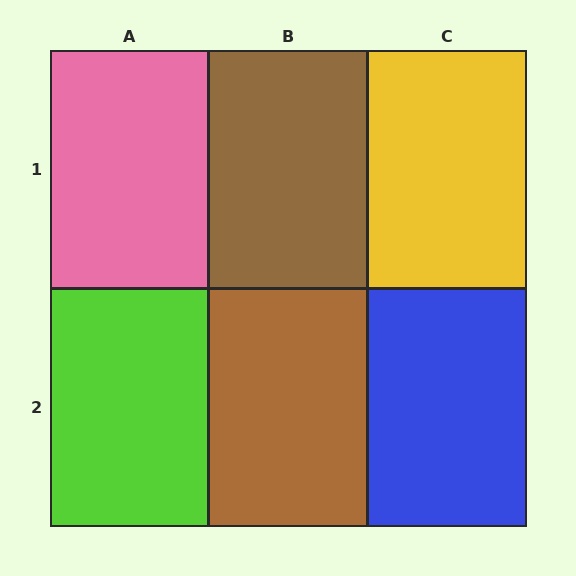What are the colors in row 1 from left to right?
Pink, brown, yellow.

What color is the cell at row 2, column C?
Blue.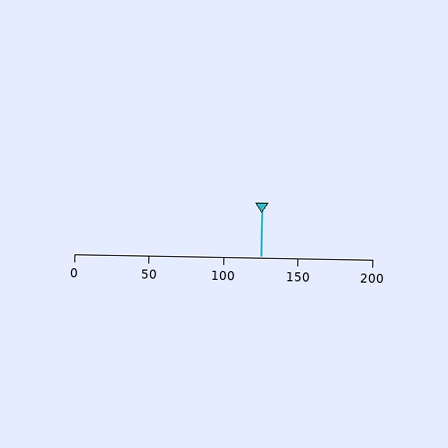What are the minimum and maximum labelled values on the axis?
The axis runs from 0 to 200.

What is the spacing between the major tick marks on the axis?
The major ticks are spaced 50 apart.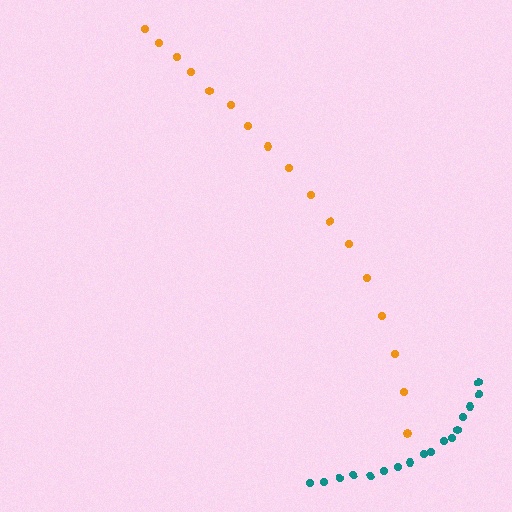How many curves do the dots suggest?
There are 2 distinct paths.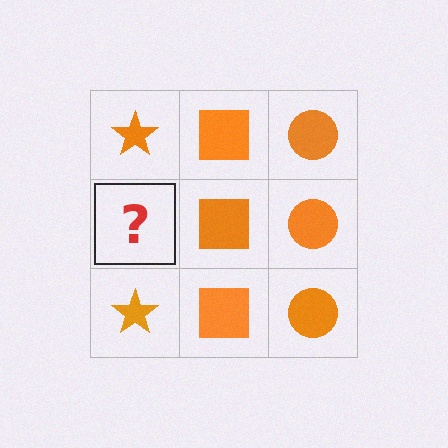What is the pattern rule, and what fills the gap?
The rule is that each column has a consistent shape. The gap should be filled with an orange star.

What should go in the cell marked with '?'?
The missing cell should contain an orange star.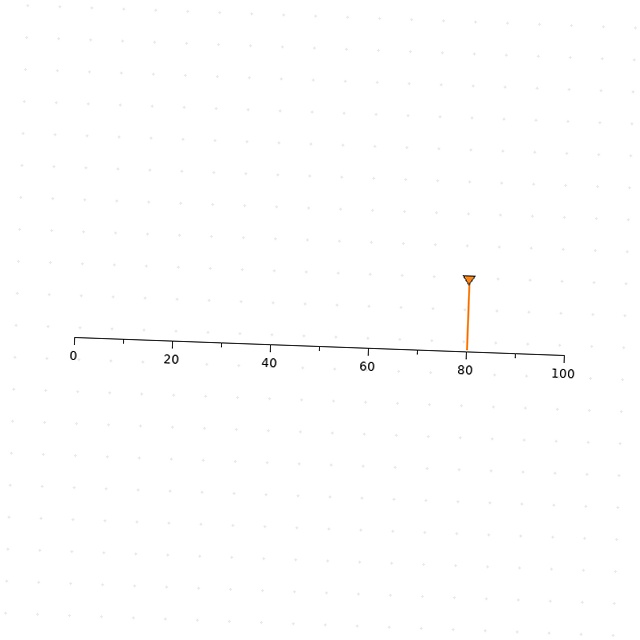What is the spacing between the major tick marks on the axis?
The major ticks are spaced 20 apart.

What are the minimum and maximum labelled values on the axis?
The axis runs from 0 to 100.